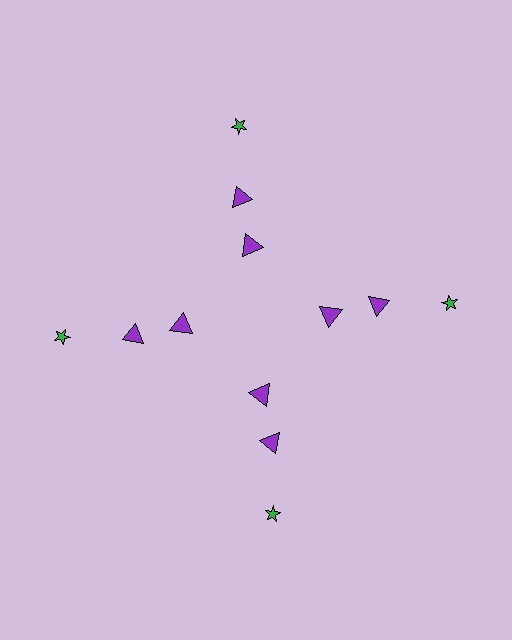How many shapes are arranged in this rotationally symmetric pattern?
There are 12 shapes, arranged in 4 groups of 3.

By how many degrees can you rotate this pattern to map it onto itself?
The pattern maps onto itself every 90 degrees of rotation.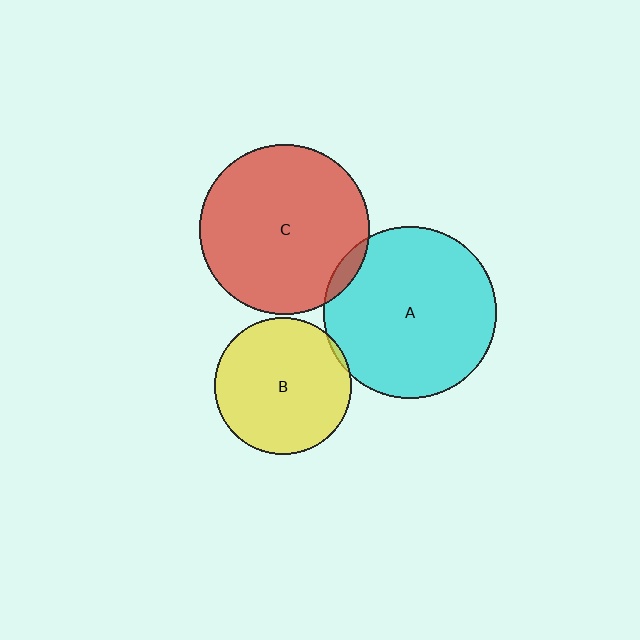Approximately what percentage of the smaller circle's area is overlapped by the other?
Approximately 5%.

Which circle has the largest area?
Circle A (cyan).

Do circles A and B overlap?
Yes.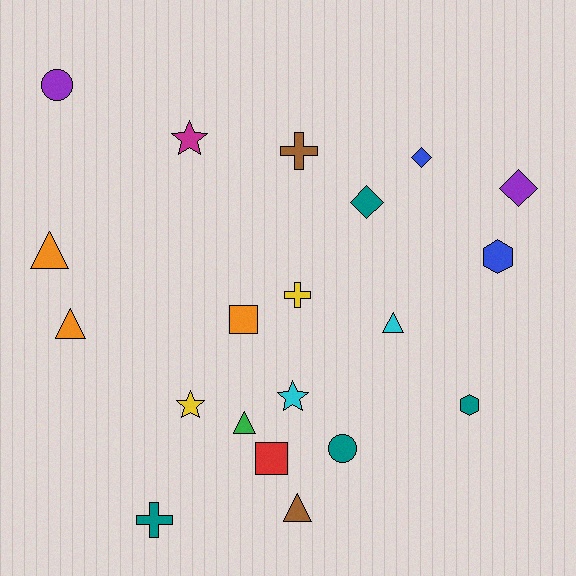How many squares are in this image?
There are 2 squares.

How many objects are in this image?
There are 20 objects.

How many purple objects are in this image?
There are 2 purple objects.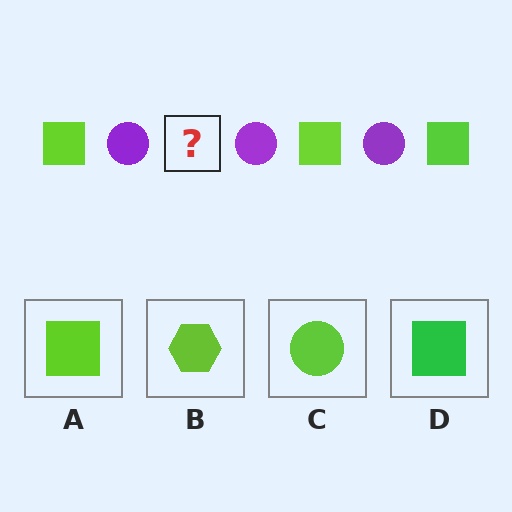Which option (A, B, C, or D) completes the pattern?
A.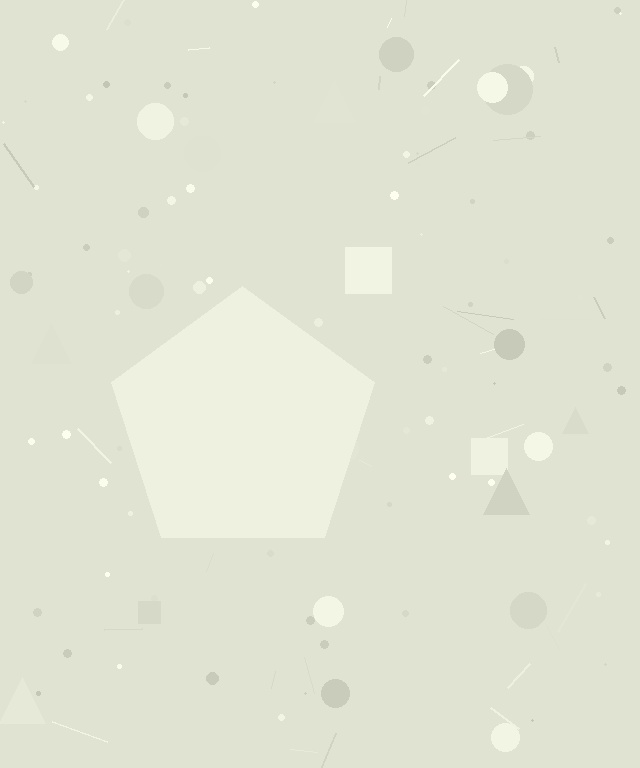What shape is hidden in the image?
A pentagon is hidden in the image.